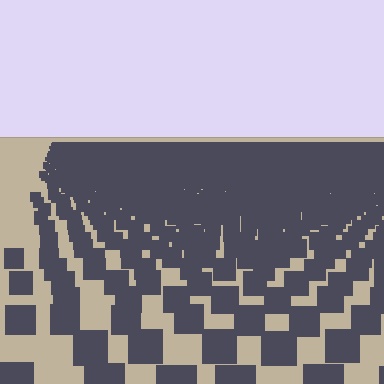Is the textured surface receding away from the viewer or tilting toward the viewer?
The surface is receding away from the viewer. Texture elements get smaller and denser toward the top.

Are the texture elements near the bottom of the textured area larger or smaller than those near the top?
Larger. Near the bottom, elements are closer to the viewer and appear at a bigger on-screen size.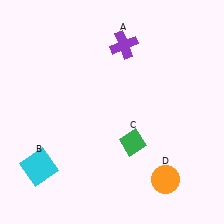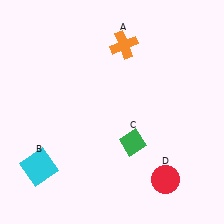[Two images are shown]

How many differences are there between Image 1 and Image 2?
There are 2 differences between the two images.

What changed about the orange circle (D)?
In Image 1, D is orange. In Image 2, it changed to red.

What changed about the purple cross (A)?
In Image 1, A is purple. In Image 2, it changed to orange.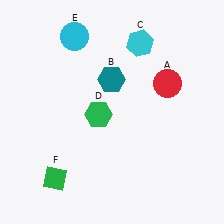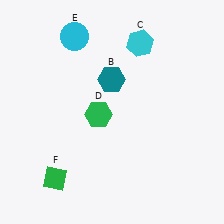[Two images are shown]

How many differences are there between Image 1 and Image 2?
There is 1 difference between the two images.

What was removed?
The red circle (A) was removed in Image 2.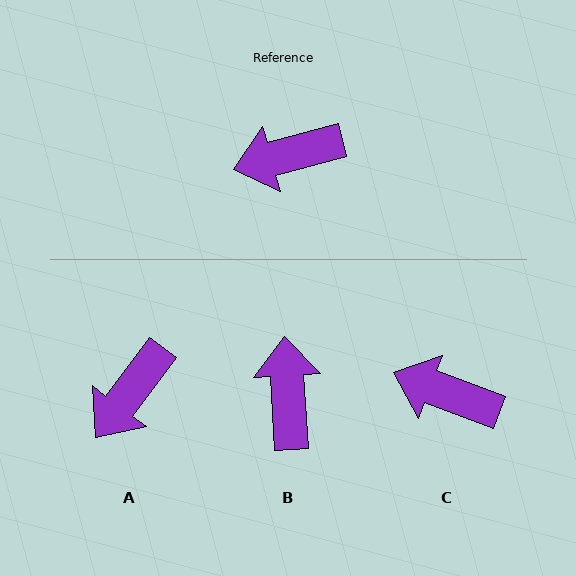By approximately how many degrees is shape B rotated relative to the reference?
Approximately 102 degrees clockwise.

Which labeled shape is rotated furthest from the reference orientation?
B, about 102 degrees away.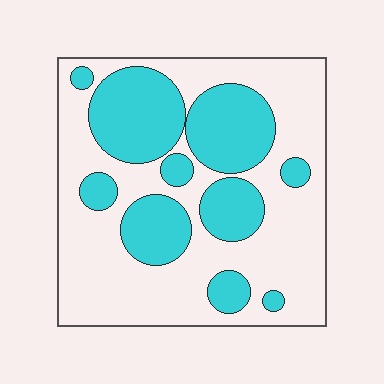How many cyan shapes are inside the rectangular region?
10.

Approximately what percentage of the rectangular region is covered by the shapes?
Approximately 35%.